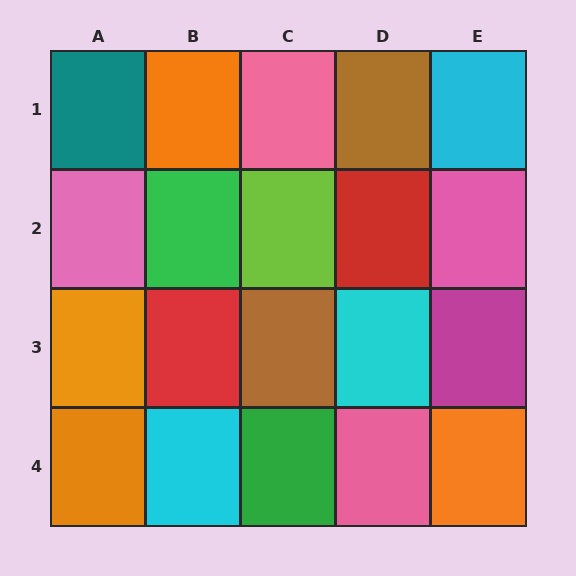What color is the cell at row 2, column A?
Pink.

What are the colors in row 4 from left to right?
Orange, cyan, green, pink, orange.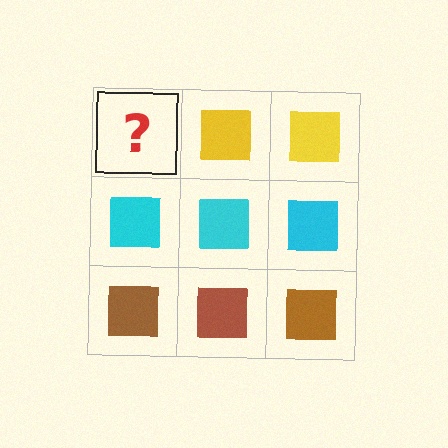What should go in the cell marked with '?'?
The missing cell should contain a yellow square.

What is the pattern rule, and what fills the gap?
The rule is that each row has a consistent color. The gap should be filled with a yellow square.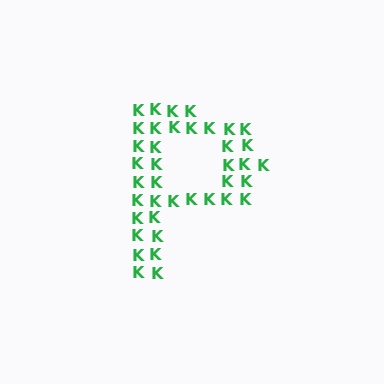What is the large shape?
The large shape is the letter P.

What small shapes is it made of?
It is made of small letter K's.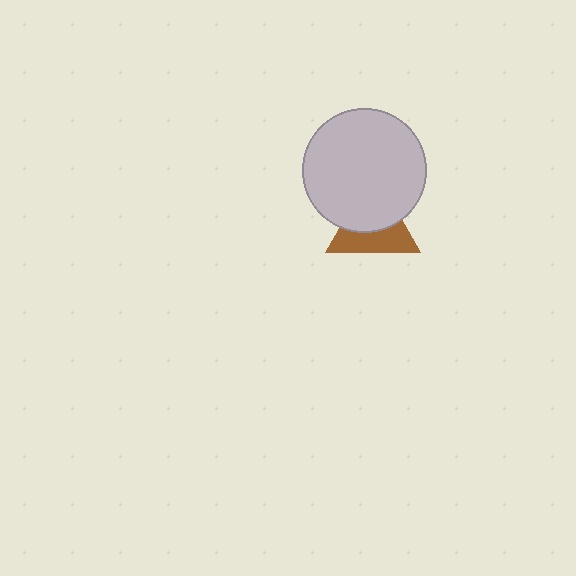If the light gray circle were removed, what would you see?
You would see the complete brown triangle.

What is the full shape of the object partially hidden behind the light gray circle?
The partially hidden object is a brown triangle.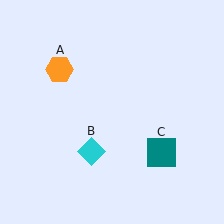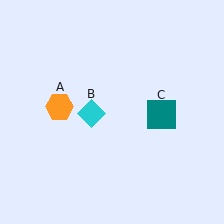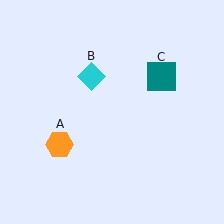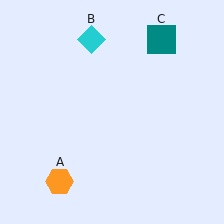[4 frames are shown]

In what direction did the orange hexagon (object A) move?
The orange hexagon (object A) moved down.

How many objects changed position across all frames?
3 objects changed position: orange hexagon (object A), cyan diamond (object B), teal square (object C).